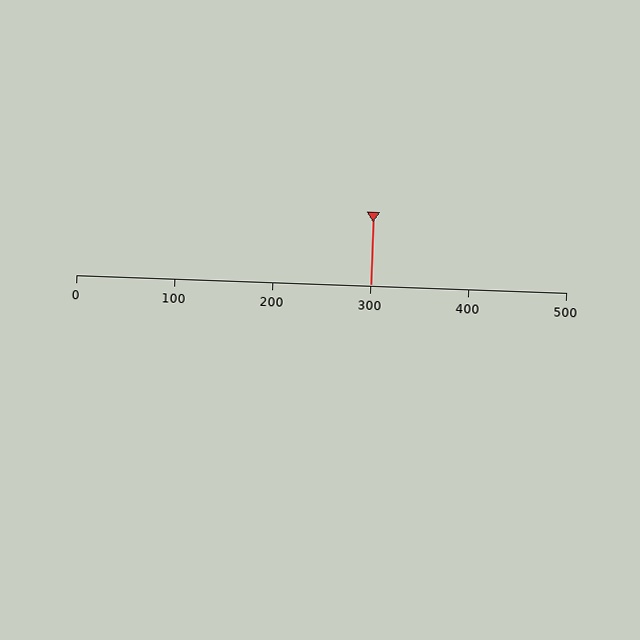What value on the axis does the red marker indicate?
The marker indicates approximately 300.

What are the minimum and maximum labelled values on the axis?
The axis runs from 0 to 500.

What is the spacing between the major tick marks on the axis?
The major ticks are spaced 100 apart.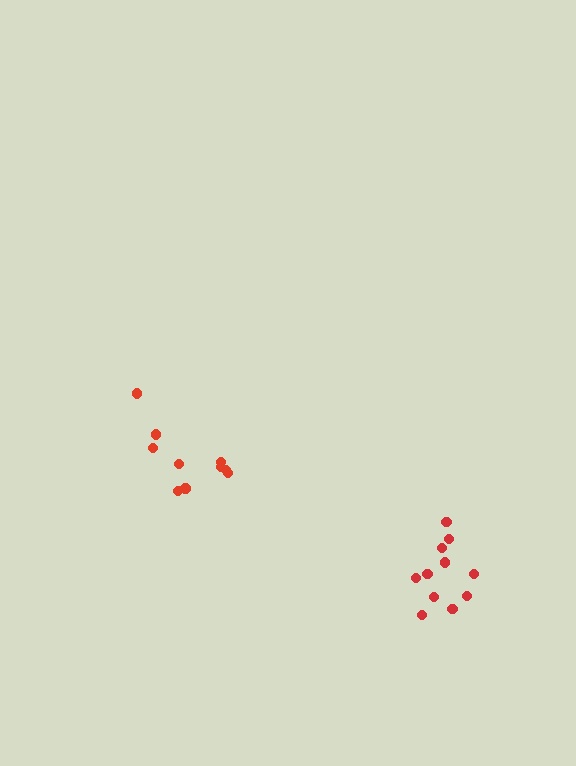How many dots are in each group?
Group 1: 11 dots, Group 2: 10 dots (21 total).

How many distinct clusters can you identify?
There are 2 distinct clusters.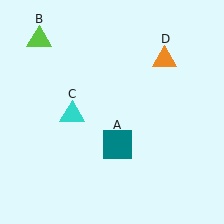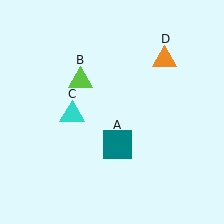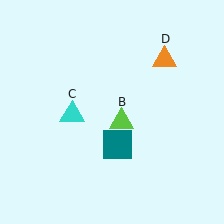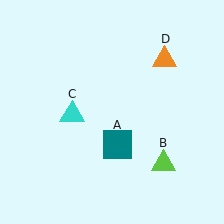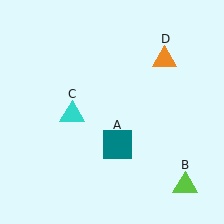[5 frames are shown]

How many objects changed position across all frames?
1 object changed position: lime triangle (object B).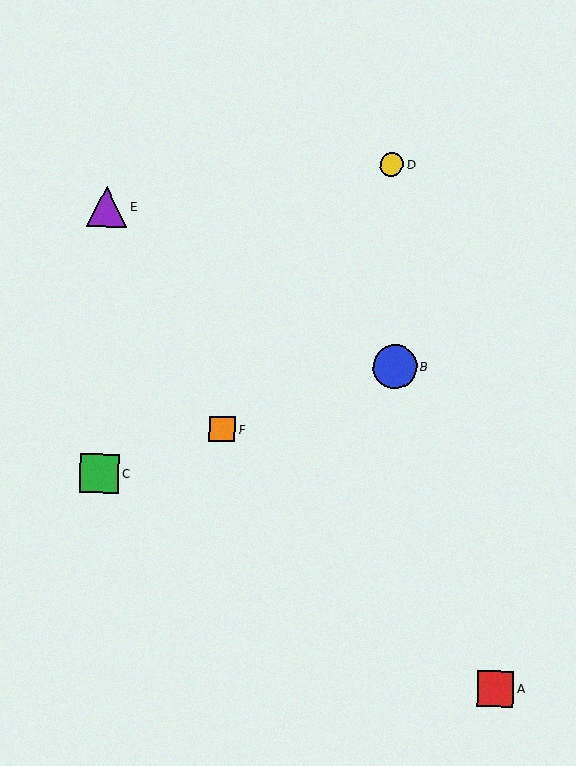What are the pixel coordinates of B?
Object B is at (395, 367).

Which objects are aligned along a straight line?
Objects B, C, F are aligned along a straight line.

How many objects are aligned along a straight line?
3 objects (B, C, F) are aligned along a straight line.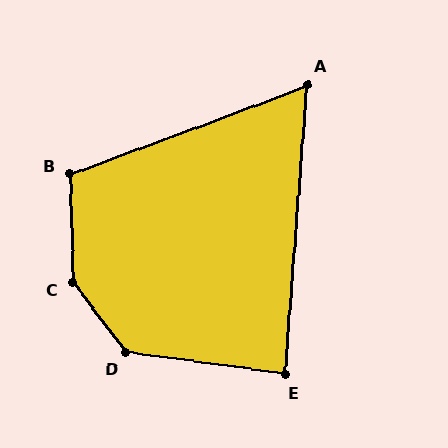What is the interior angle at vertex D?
Approximately 134 degrees (obtuse).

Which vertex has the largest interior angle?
C, at approximately 145 degrees.